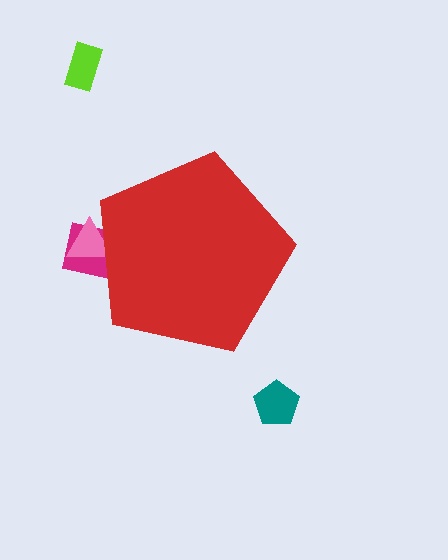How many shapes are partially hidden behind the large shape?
2 shapes are partially hidden.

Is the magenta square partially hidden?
Yes, the magenta square is partially hidden behind the red pentagon.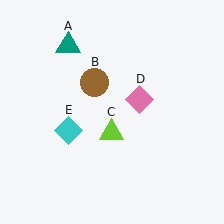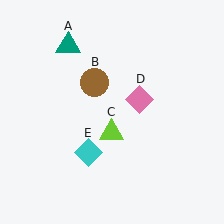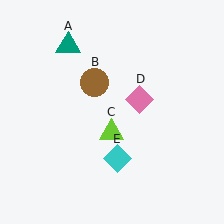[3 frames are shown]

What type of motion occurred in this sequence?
The cyan diamond (object E) rotated counterclockwise around the center of the scene.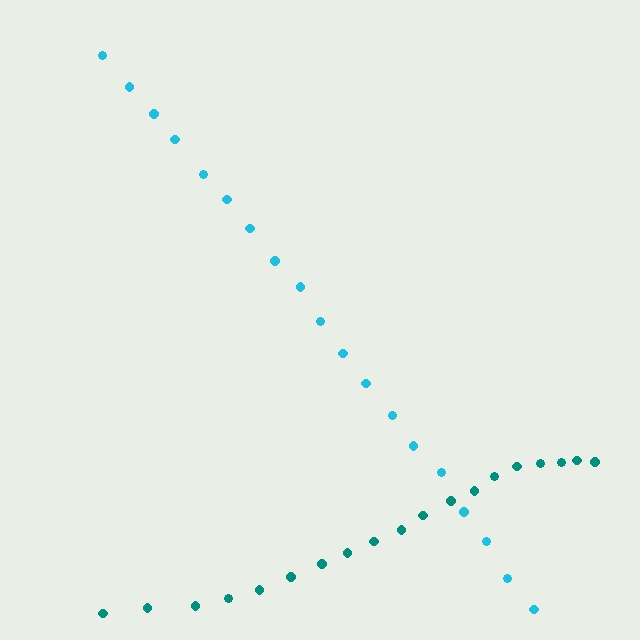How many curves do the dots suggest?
There are 2 distinct paths.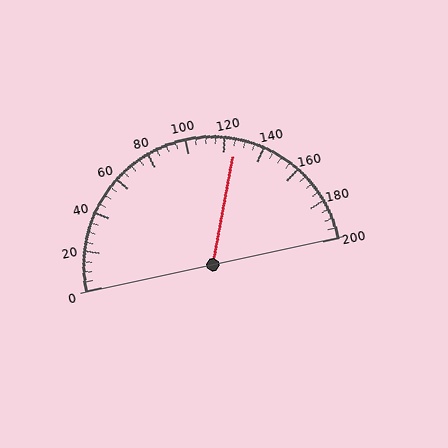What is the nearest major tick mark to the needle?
The nearest major tick mark is 120.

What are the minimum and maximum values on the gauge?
The gauge ranges from 0 to 200.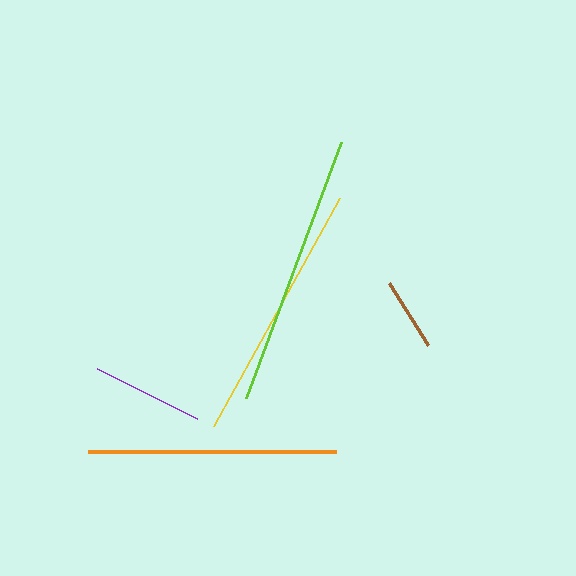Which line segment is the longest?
The lime line is the longest at approximately 274 pixels.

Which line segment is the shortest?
The brown line is the shortest at approximately 73 pixels.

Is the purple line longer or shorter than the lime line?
The lime line is longer than the purple line.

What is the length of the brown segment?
The brown segment is approximately 73 pixels long.